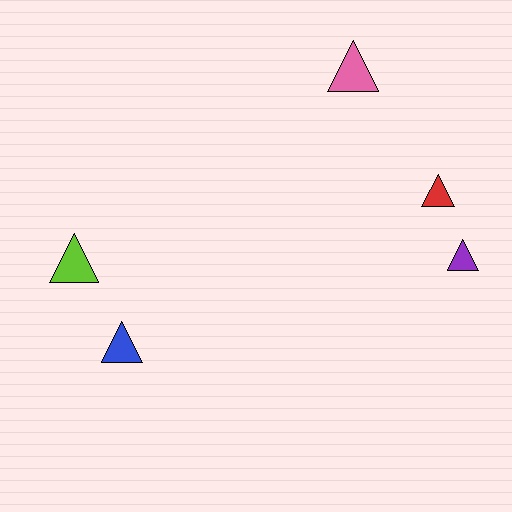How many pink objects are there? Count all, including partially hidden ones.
There is 1 pink object.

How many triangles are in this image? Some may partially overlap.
There are 5 triangles.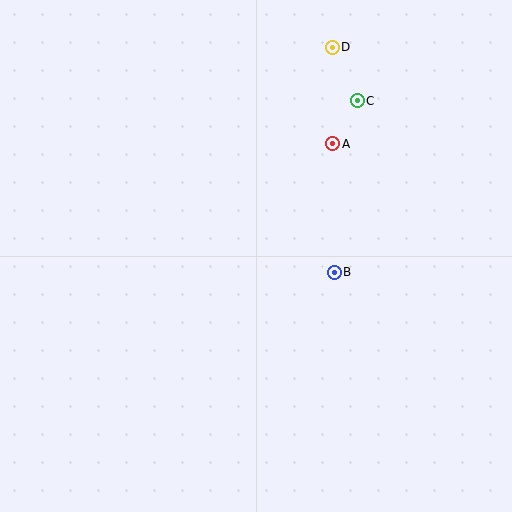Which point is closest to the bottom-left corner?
Point B is closest to the bottom-left corner.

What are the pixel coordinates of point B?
Point B is at (334, 272).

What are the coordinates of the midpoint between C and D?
The midpoint between C and D is at (345, 74).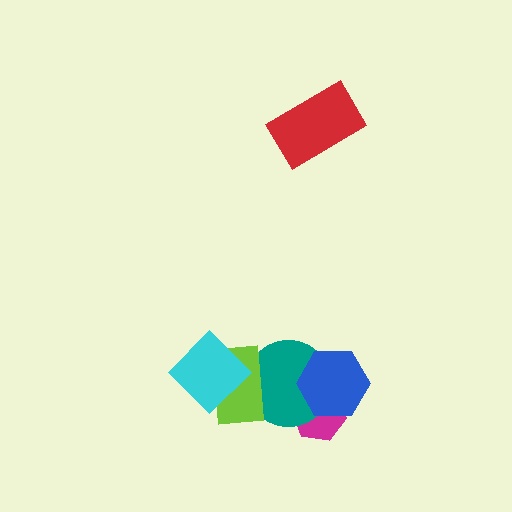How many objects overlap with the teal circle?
3 objects overlap with the teal circle.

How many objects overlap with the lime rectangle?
2 objects overlap with the lime rectangle.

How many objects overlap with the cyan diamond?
1 object overlaps with the cyan diamond.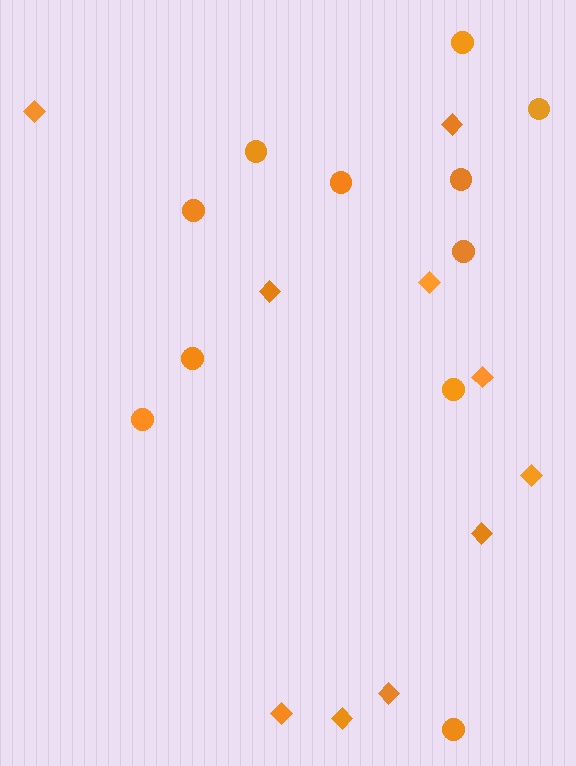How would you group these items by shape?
There are 2 groups: one group of circles (11) and one group of diamonds (10).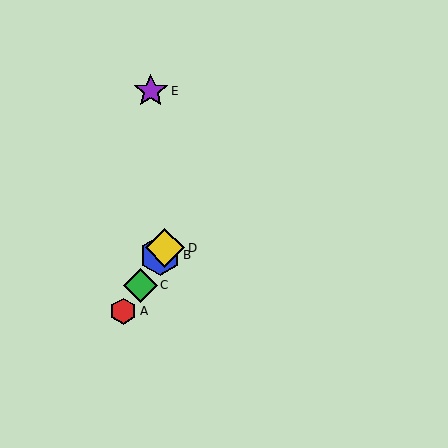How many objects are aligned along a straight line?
4 objects (A, B, C, D) are aligned along a straight line.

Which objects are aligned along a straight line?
Objects A, B, C, D are aligned along a straight line.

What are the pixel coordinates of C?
Object C is at (140, 285).